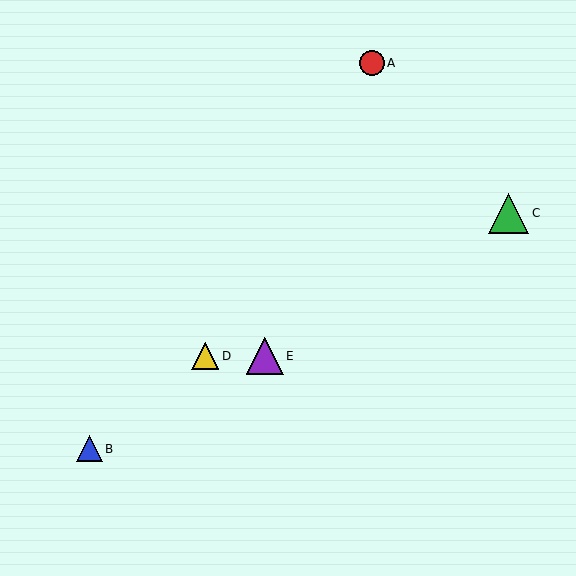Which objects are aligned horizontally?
Objects D, E are aligned horizontally.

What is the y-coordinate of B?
Object B is at y≈449.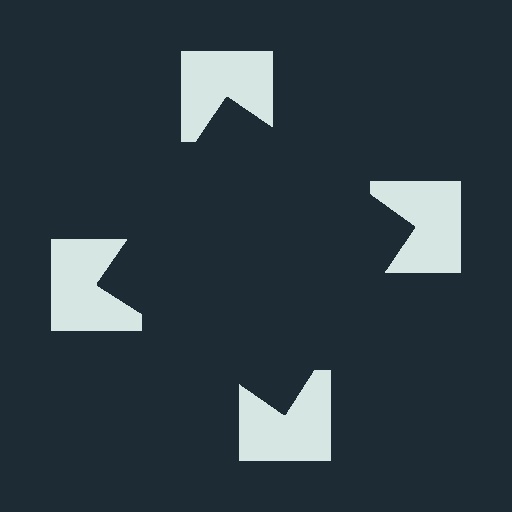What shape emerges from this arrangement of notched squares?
An illusory square — its edges are inferred from the aligned wedge cuts in the notched squares, not physically drawn.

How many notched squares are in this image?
There are 4 — one at each vertex of the illusory square.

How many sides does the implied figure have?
4 sides.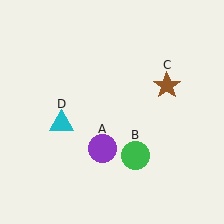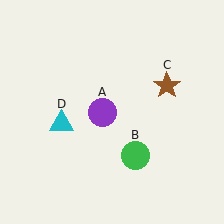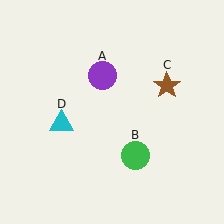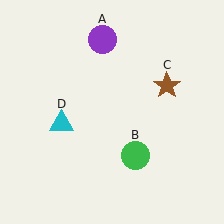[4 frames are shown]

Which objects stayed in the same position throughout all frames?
Green circle (object B) and brown star (object C) and cyan triangle (object D) remained stationary.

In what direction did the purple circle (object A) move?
The purple circle (object A) moved up.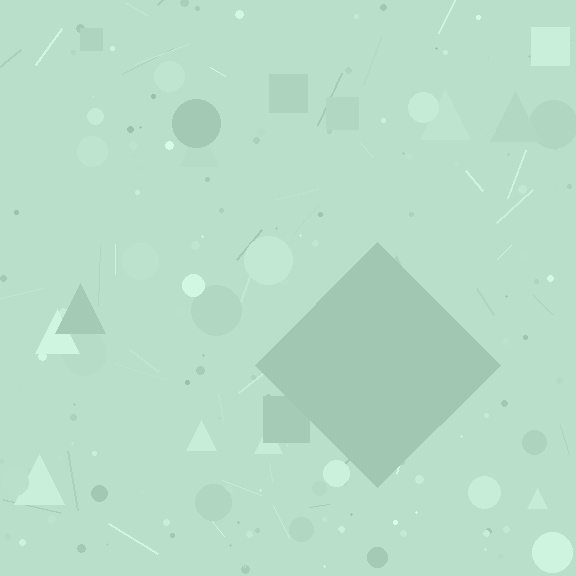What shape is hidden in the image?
A diamond is hidden in the image.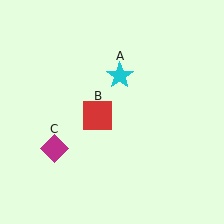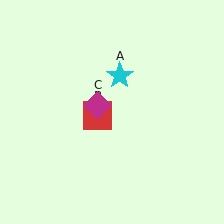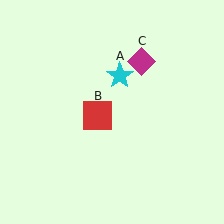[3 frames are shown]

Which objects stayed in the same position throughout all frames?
Cyan star (object A) and red square (object B) remained stationary.